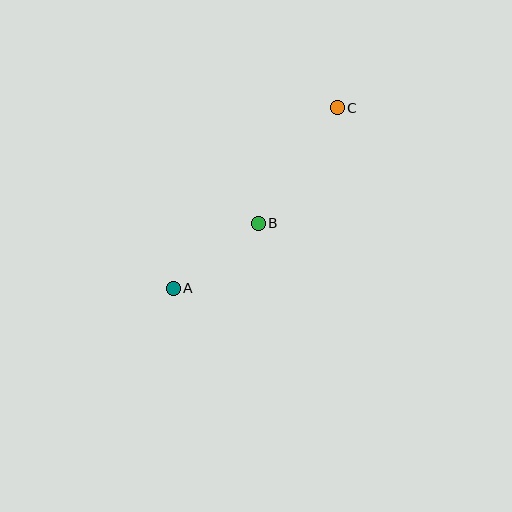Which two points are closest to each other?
Points A and B are closest to each other.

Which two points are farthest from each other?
Points A and C are farthest from each other.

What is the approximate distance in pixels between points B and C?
The distance between B and C is approximately 140 pixels.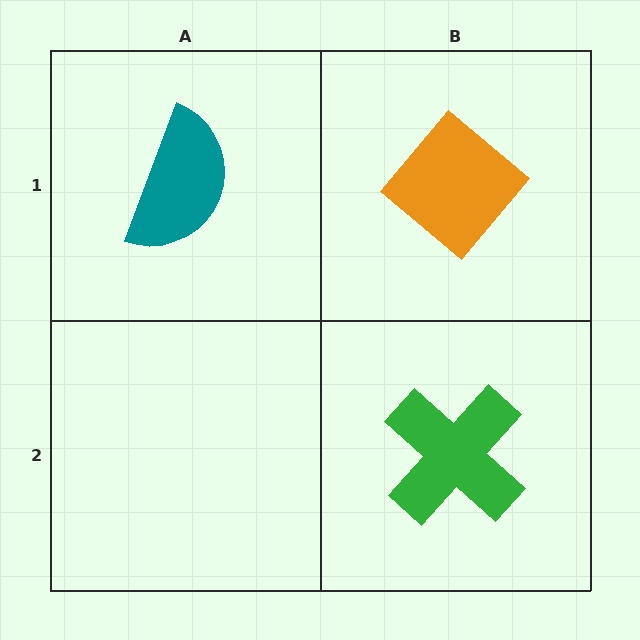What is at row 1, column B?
An orange diamond.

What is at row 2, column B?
A green cross.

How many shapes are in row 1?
2 shapes.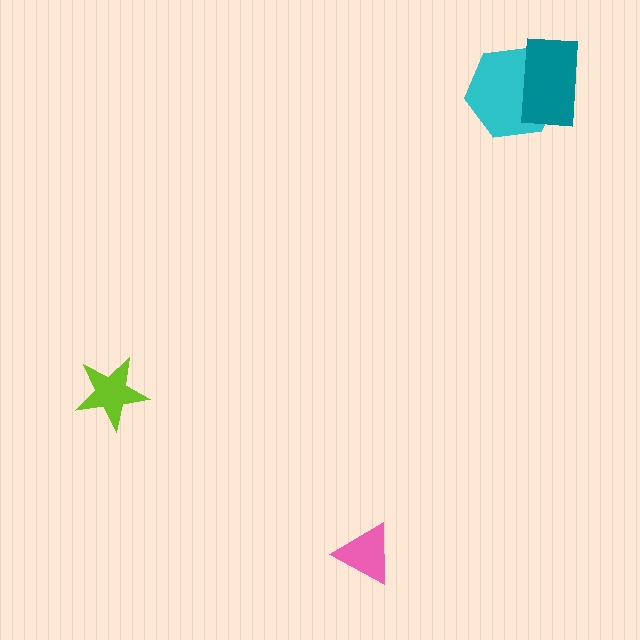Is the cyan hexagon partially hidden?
Yes, it is partially covered by another shape.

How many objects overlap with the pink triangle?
0 objects overlap with the pink triangle.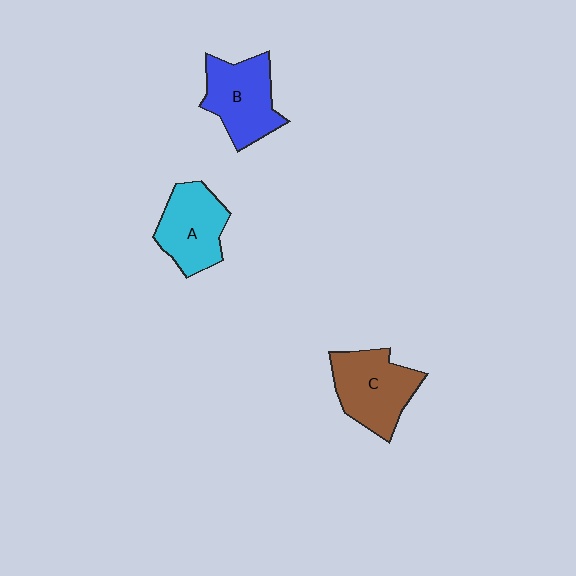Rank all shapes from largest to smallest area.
From largest to smallest: C (brown), B (blue), A (cyan).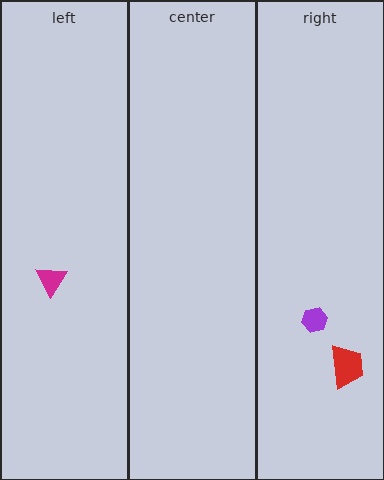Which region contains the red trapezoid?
The right region.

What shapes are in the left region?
The magenta triangle.